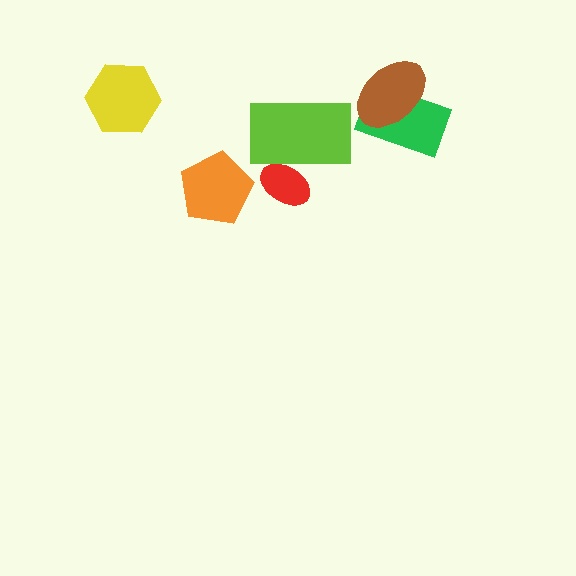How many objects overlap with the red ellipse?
1 object overlaps with the red ellipse.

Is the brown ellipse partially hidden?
No, no other shape covers it.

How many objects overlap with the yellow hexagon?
0 objects overlap with the yellow hexagon.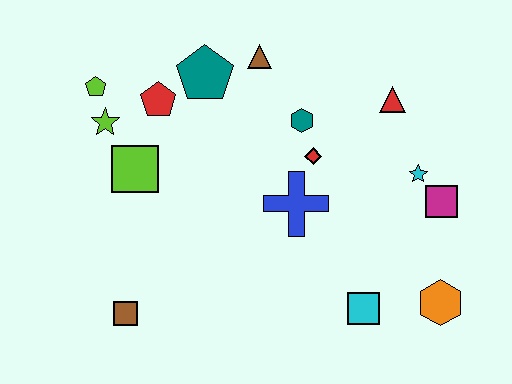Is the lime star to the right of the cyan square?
No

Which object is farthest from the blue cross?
The lime pentagon is farthest from the blue cross.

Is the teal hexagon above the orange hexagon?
Yes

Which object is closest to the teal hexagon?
The red diamond is closest to the teal hexagon.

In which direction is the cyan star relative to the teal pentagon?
The cyan star is to the right of the teal pentagon.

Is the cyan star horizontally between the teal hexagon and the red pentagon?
No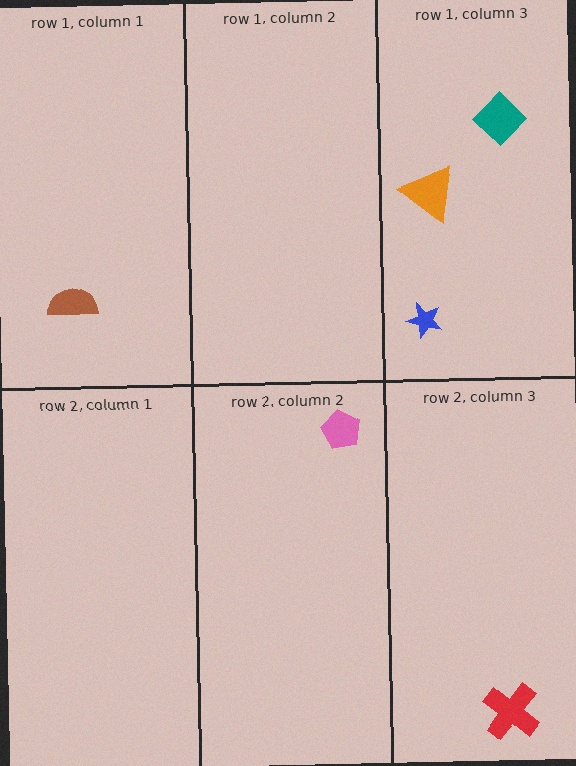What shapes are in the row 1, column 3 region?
The blue star, the teal diamond, the orange triangle.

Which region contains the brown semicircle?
The row 1, column 1 region.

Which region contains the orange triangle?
The row 1, column 3 region.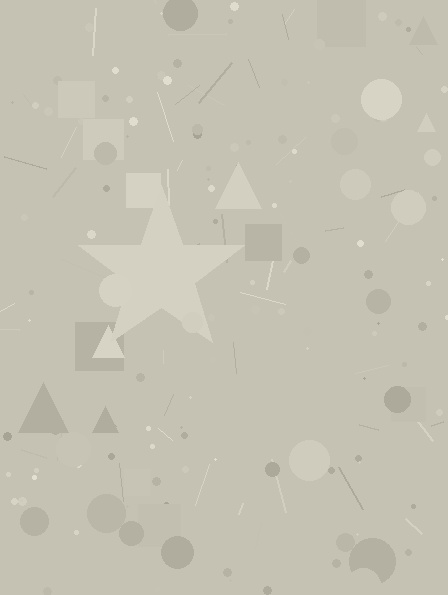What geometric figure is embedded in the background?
A star is embedded in the background.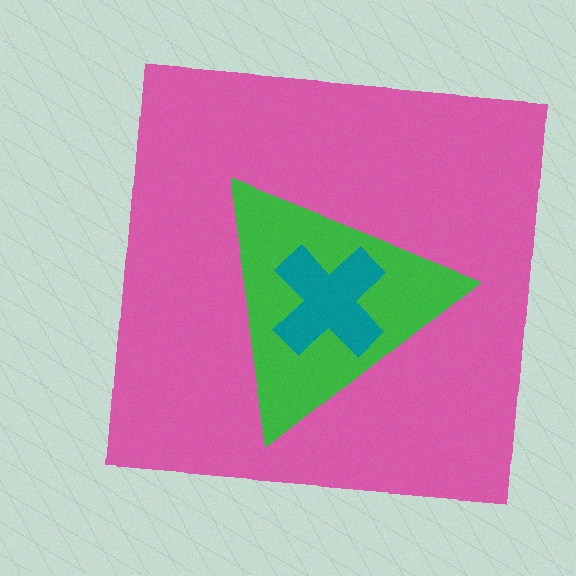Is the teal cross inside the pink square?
Yes.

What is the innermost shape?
The teal cross.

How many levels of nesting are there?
3.